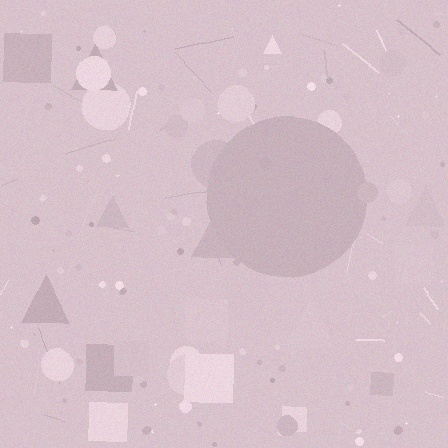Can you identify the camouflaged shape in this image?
The camouflaged shape is a circle.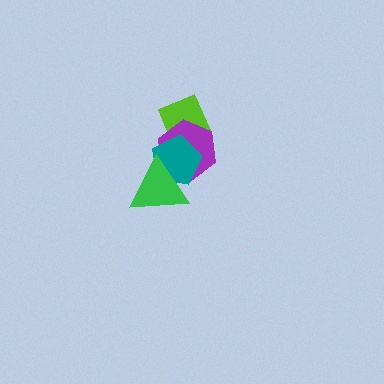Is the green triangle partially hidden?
No, no other shape covers it.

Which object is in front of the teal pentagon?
The green triangle is in front of the teal pentagon.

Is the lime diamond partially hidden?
Yes, it is partially covered by another shape.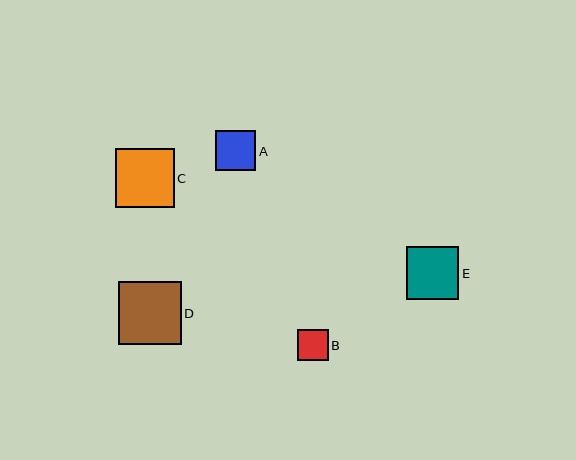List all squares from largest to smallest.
From largest to smallest: D, C, E, A, B.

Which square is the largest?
Square D is the largest with a size of approximately 63 pixels.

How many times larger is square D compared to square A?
Square D is approximately 1.6 times the size of square A.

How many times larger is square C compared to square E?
Square C is approximately 1.1 times the size of square E.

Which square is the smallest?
Square B is the smallest with a size of approximately 31 pixels.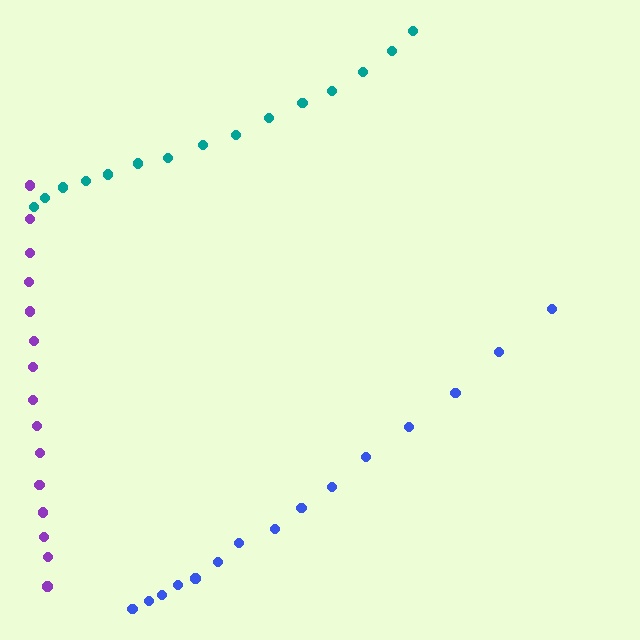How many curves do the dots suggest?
There are 3 distinct paths.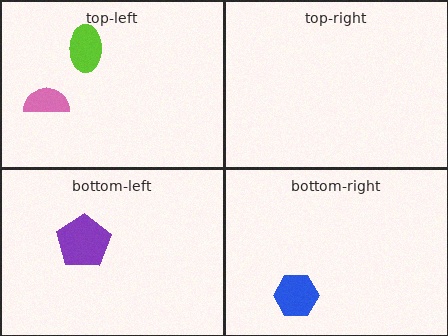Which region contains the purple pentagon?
The bottom-left region.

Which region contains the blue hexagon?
The bottom-right region.